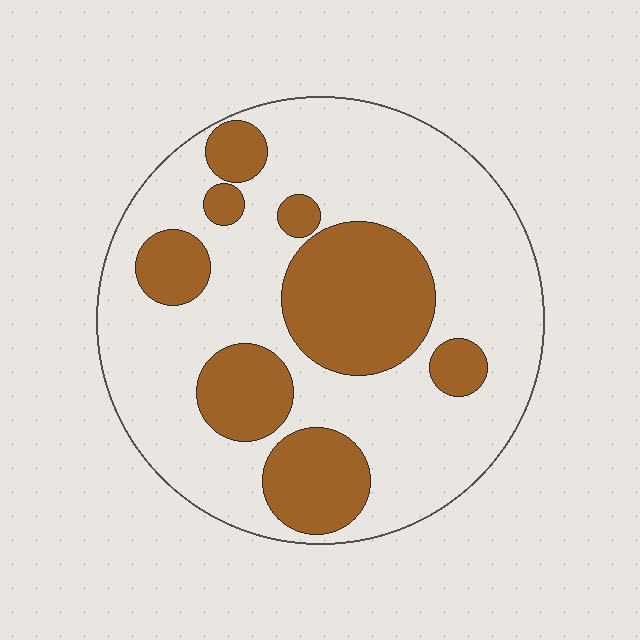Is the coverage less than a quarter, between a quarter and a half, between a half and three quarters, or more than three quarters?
Between a quarter and a half.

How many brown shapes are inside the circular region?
8.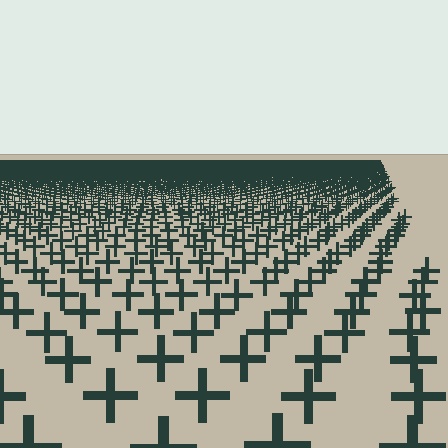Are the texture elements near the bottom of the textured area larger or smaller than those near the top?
Larger. Near the bottom, elements are closer to the viewer and appear at a bigger on-screen size.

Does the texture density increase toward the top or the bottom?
Density increases toward the top.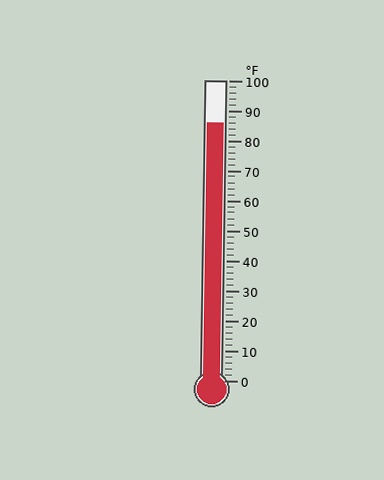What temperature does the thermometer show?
The thermometer shows approximately 86°F.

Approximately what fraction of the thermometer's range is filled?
The thermometer is filled to approximately 85% of its range.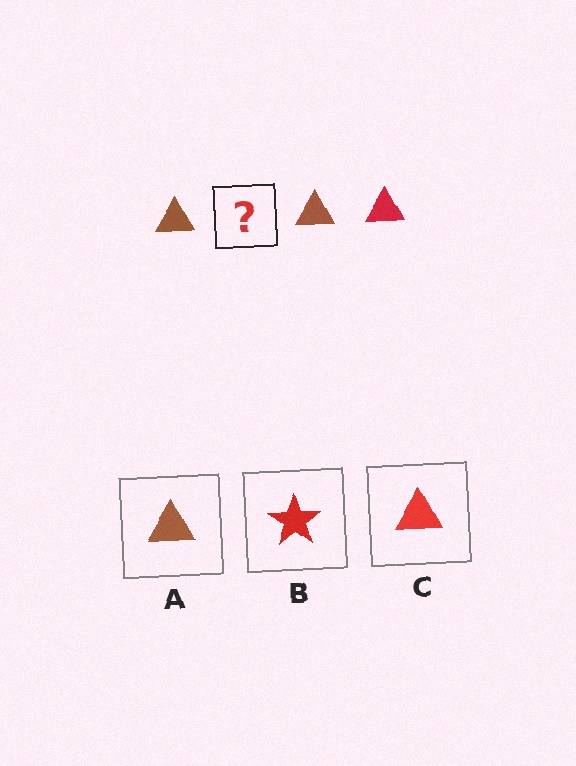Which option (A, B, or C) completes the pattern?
C.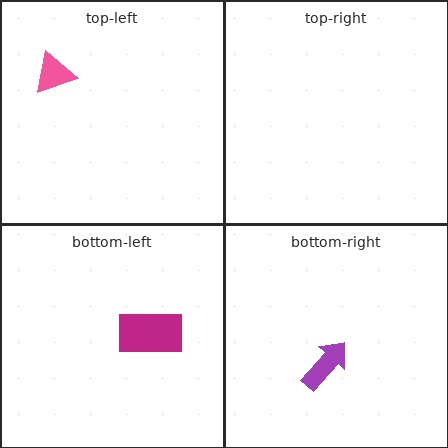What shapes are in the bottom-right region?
The purple arrow.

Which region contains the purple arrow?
The bottom-right region.